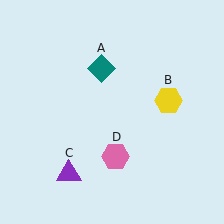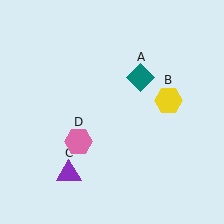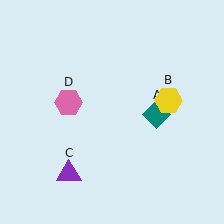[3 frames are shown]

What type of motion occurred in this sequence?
The teal diamond (object A), pink hexagon (object D) rotated clockwise around the center of the scene.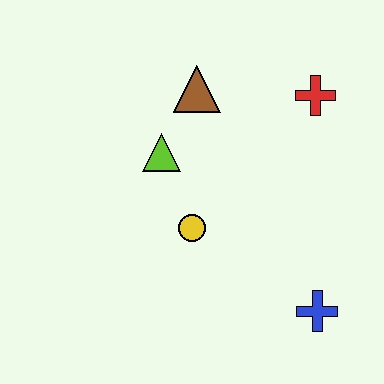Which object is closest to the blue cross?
The yellow circle is closest to the blue cross.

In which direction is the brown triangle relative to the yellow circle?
The brown triangle is above the yellow circle.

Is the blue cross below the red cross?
Yes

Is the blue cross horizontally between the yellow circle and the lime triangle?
No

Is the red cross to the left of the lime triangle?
No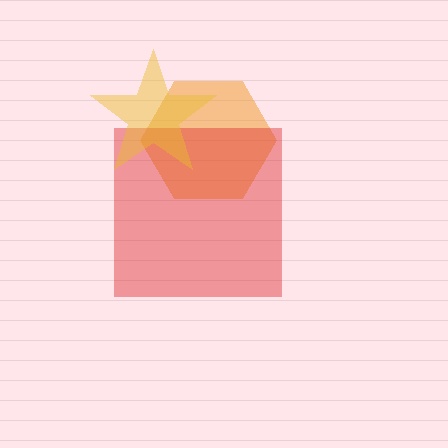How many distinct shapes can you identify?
There are 3 distinct shapes: an orange hexagon, a red square, a yellow star.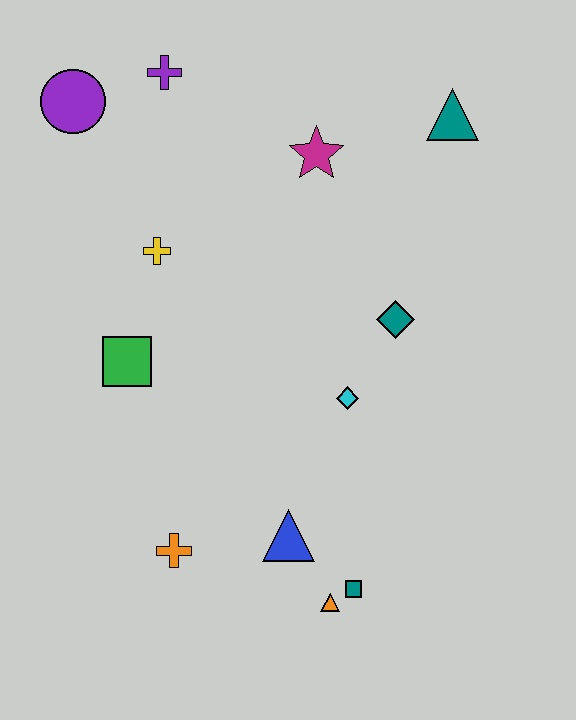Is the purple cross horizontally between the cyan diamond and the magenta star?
No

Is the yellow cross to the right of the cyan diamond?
No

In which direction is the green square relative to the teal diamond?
The green square is to the left of the teal diamond.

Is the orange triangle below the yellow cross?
Yes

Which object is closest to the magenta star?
The teal triangle is closest to the magenta star.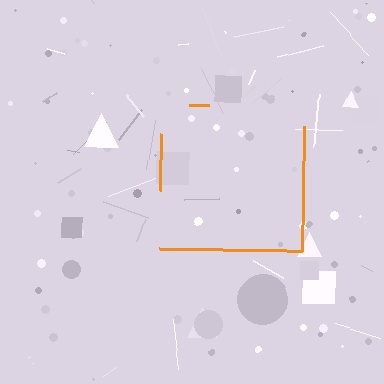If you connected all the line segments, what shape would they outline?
They would outline a square.